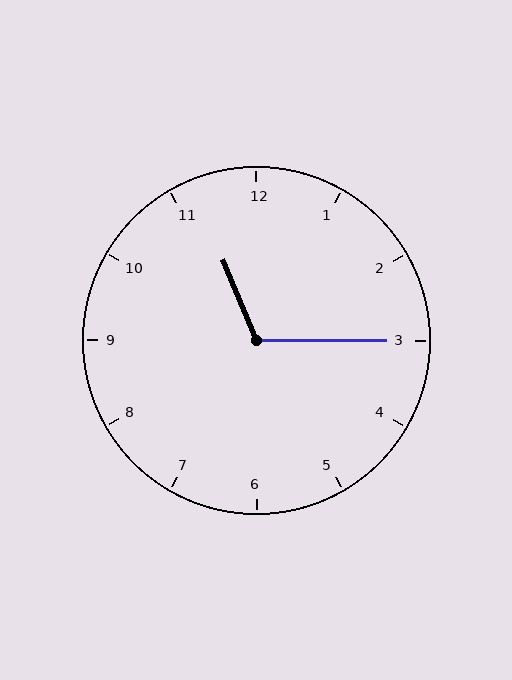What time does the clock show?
11:15.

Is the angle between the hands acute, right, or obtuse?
It is obtuse.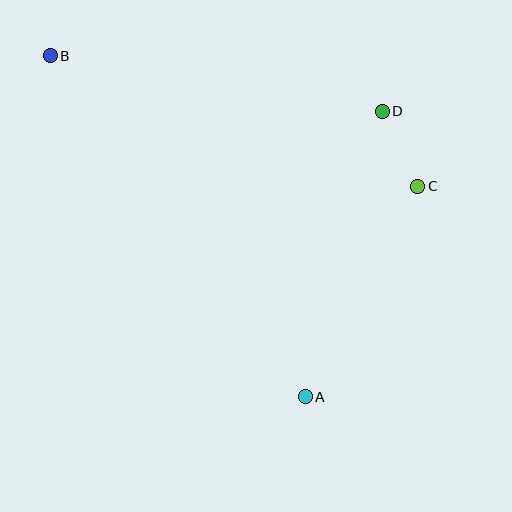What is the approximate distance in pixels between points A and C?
The distance between A and C is approximately 239 pixels.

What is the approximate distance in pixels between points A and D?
The distance between A and D is approximately 296 pixels.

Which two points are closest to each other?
Points C and D are closest to each other.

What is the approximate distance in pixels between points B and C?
The distance between B and C is approximately 390 pixels.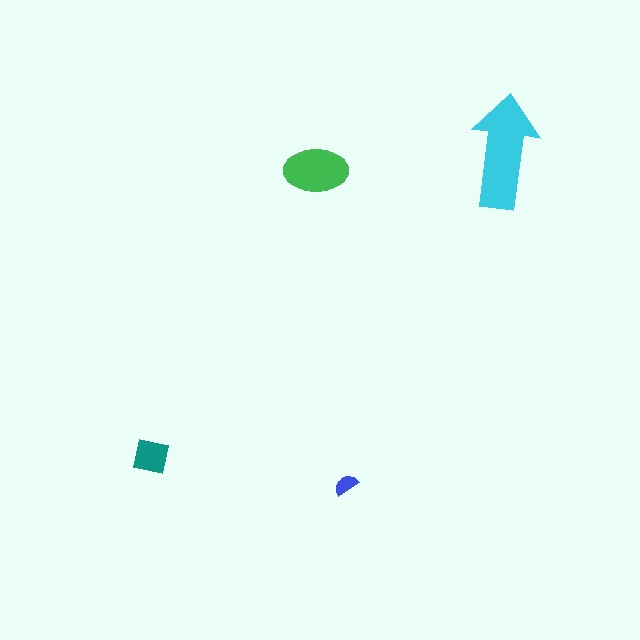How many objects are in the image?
There are 4 objects in the image.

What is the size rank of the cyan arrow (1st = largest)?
1st.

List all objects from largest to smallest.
The cyan arrow, the green ellipse, the teal square, the blue semicircle.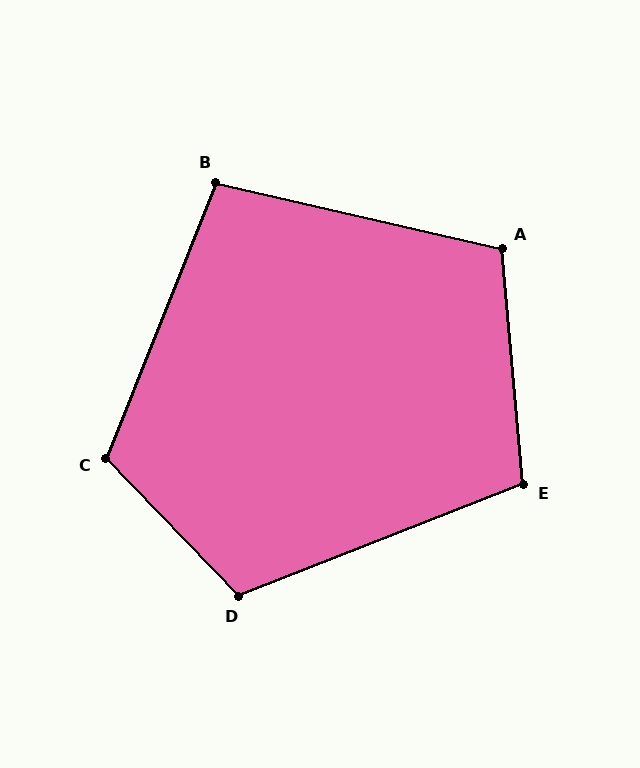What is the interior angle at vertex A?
Approximately 108 degrees (obtuse).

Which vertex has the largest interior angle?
C, at approximately 114 degrees.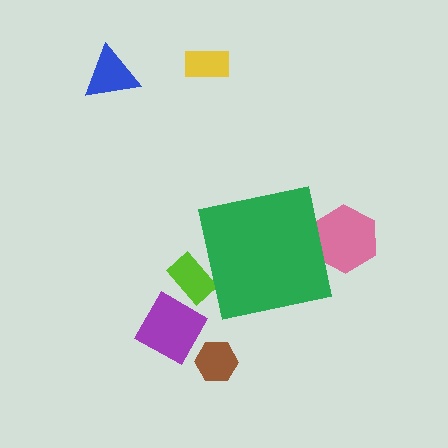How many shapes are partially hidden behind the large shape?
2 shapes are partially hidden.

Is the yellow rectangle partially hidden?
No, the yellow rectangle is fully visible.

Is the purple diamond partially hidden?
No, the purple diamond is fully visible.